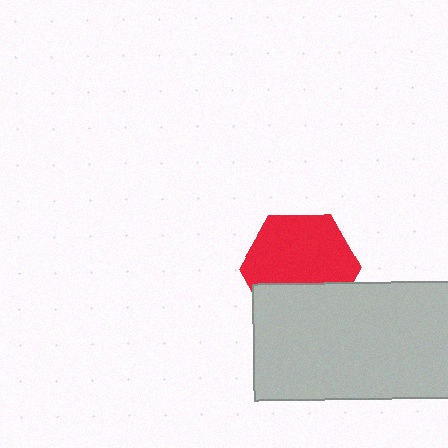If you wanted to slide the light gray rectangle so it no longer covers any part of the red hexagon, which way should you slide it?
Slide it down — that is the most direct way to separate the two shapes.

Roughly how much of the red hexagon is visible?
Most of it is visible (roughly 66%).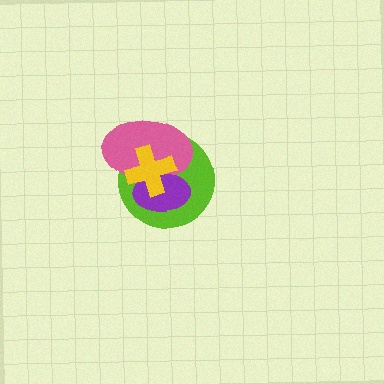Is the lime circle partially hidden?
Yes, it is partially covered by another shape.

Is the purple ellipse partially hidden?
Yes, it is partially covered by another shape.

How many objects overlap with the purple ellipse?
3 objects overlap with the purple ellipse.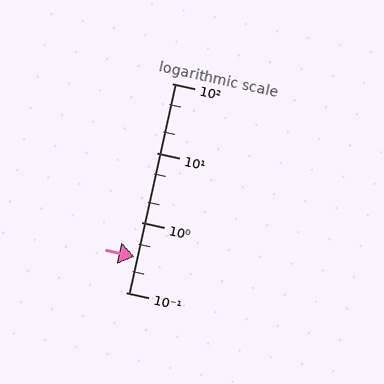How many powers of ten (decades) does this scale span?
The scale spans 3 decades, from 0.1 to 100.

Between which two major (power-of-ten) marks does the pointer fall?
The pointer is between 0.1 and 1.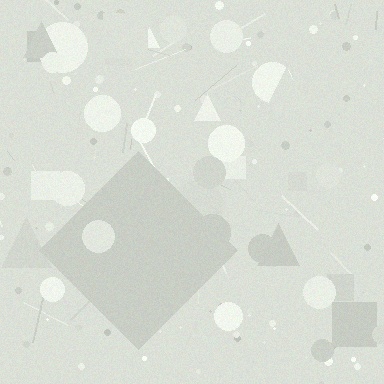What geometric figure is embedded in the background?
A diamond is embedded in the background.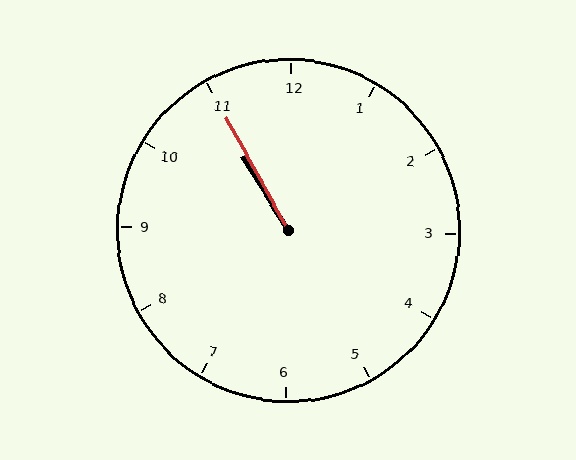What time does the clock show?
10:55.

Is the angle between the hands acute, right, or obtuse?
It is acute.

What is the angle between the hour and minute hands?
Approximately 2 degrees.